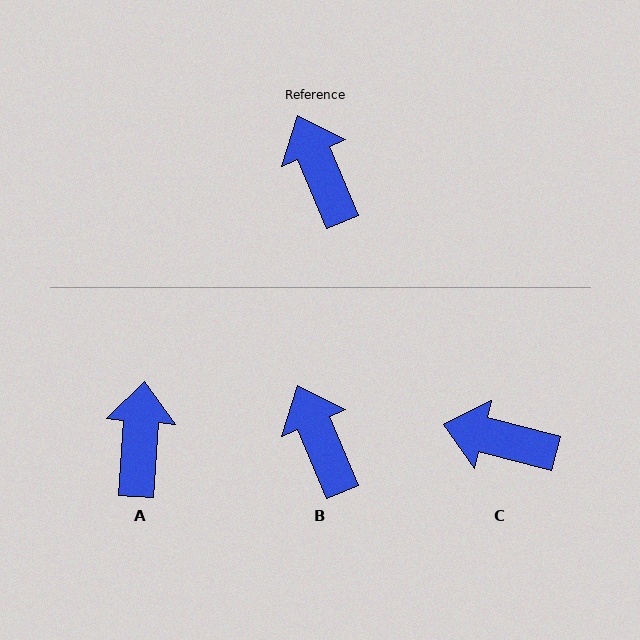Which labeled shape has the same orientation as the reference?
B.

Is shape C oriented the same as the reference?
No, it is off by about 53 degrees.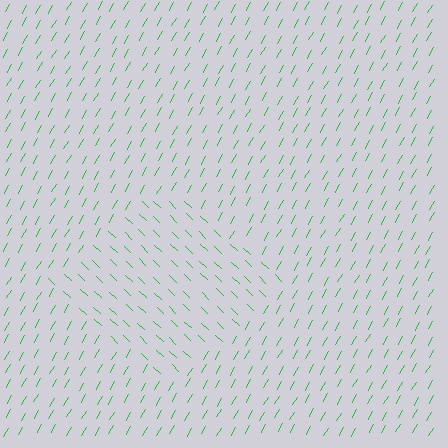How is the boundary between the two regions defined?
The boundary is defined purely by a change in line orientation (approximately 75 degrees difference). All lines are the same color and thickness.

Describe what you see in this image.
The image is filled with small green line segments. A diamond region in the image has lines oriented differently from the surrounding lines, creating a visible texture boundary.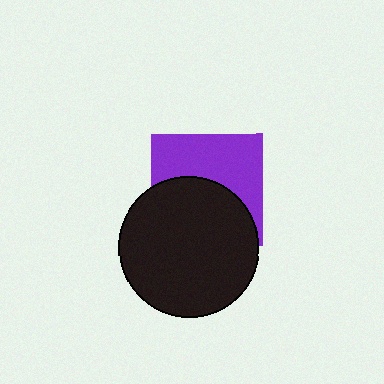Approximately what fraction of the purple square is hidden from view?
Roughly 51% of the purple square is hidden behind the black circle.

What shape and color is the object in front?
The object in front is a black circle.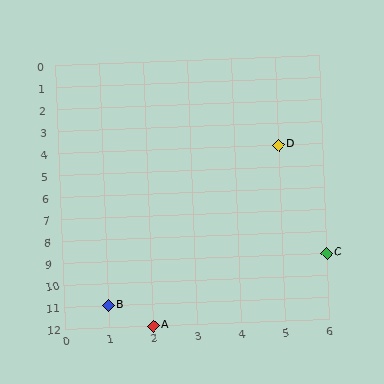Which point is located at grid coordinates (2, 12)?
Point A is at (2, 12).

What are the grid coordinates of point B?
Point B is at grid coordinates (1, 11).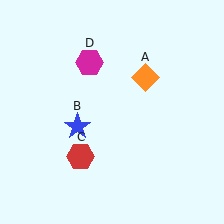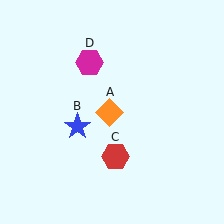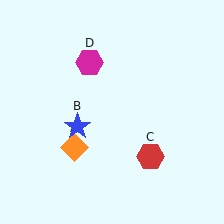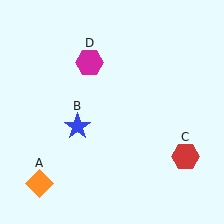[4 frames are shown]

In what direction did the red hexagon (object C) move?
The red hexagon (object C) moved right.